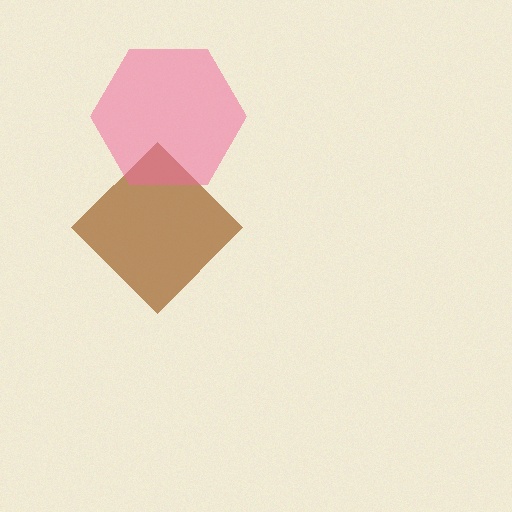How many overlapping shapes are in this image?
There are 2 overlapping shapes in the image.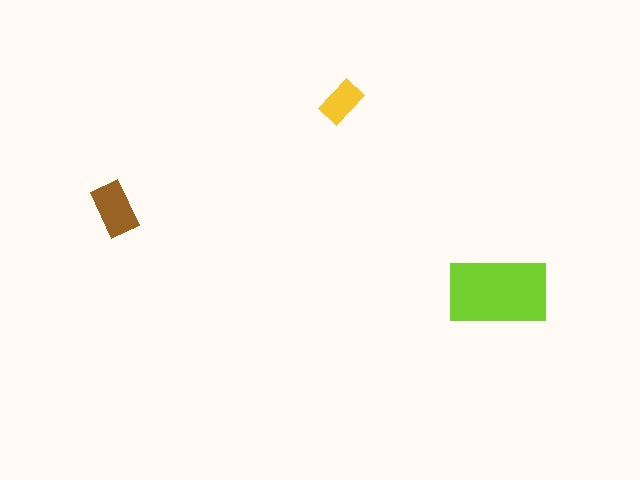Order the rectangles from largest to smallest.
the lime one, the brown one, the yellow one.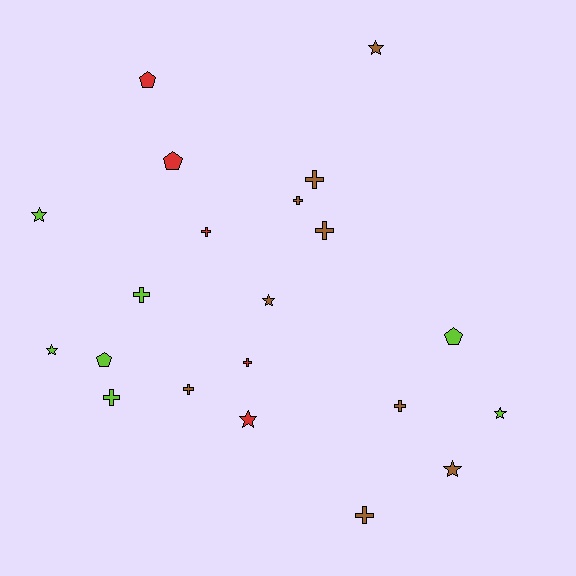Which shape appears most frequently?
Cross, with 10 objects.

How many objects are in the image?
There are 21 objects.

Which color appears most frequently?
Brown, with 9 objects.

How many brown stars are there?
There are 3 brown stars.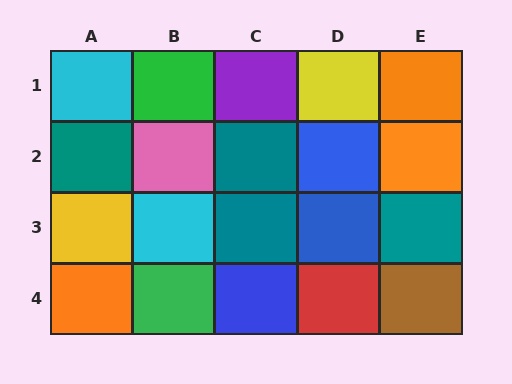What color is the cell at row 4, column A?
Orange.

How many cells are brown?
1 cell is brown.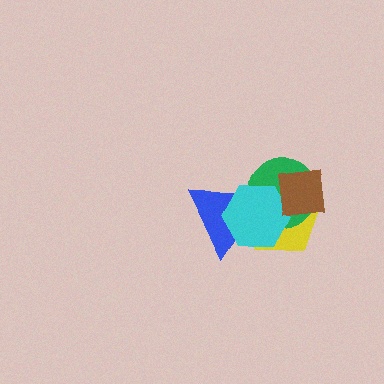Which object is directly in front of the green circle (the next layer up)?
The blue triangle is directly in front of the green circle.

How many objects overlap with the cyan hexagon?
4 objects overlap with the cyan hexagon.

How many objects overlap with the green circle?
4 objects overlap with the green circle.